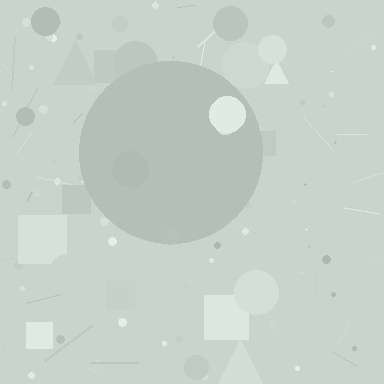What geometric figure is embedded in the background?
A circle is embedded in the background.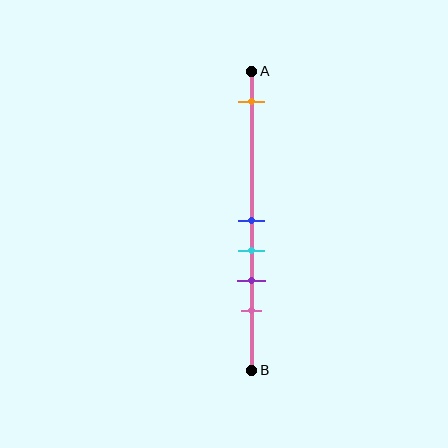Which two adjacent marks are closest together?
The blue and cyan marks are the closest adjacent pair.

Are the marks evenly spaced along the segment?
No, the marks are not evenly spaced.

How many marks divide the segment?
There are 5 marks dividing the segment.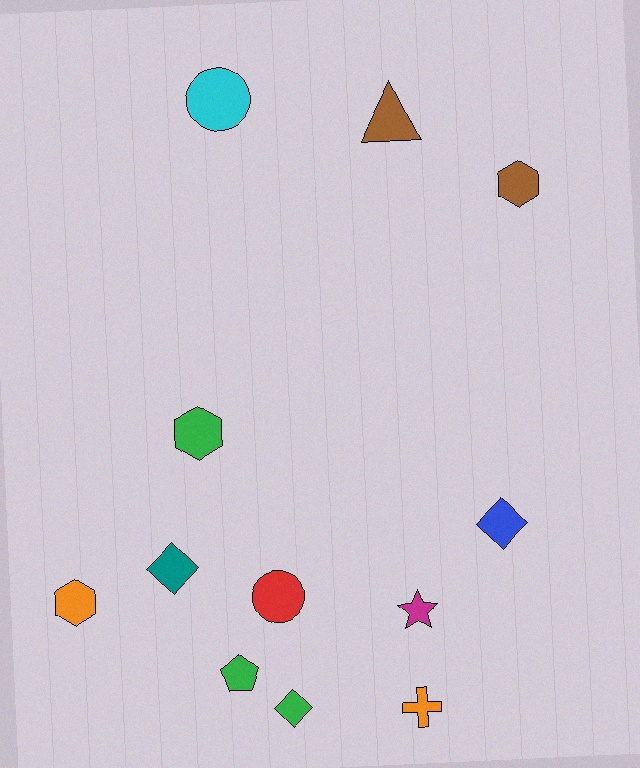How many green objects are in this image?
There are 3 green objects.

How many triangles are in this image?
There is 1 triangle.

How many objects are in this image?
There are 12 objects.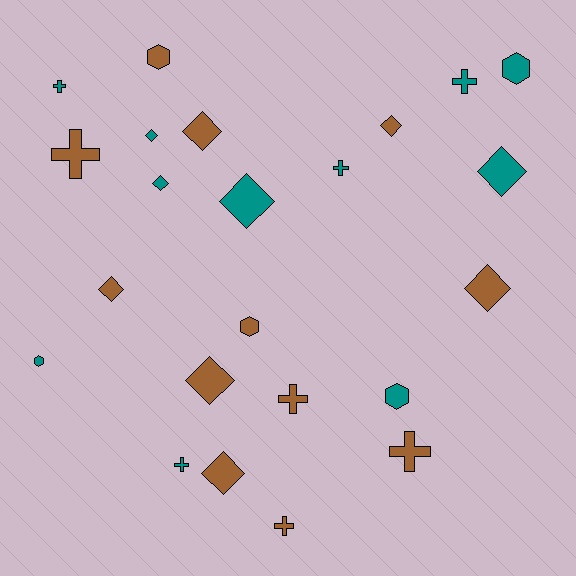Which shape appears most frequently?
Diamond, with 10 objects.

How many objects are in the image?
There are 23 objects.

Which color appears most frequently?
Brown, with 12 objects.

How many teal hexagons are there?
There are 3 teal hexagons.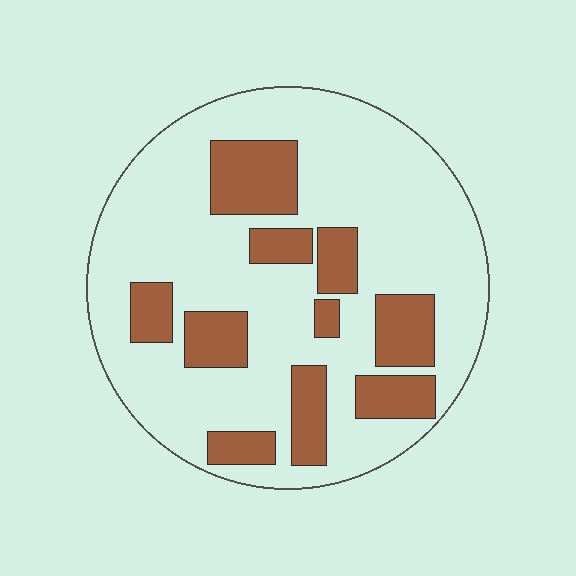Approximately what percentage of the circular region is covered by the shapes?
Approximately 25%.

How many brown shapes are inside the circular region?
10.